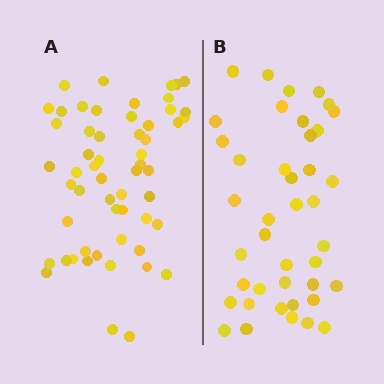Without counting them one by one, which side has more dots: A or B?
Region A (the left region) has more dots.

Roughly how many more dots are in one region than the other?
Region A has approximately 15 more dots than region B.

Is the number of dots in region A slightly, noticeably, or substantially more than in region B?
Region A has noticeably more, but not dramatically so. The ratio is roughly 1.4 to 1.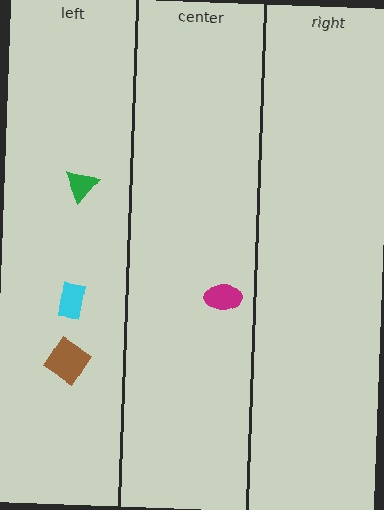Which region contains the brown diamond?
The left region.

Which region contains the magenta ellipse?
The center region.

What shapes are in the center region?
The magenta ellipse.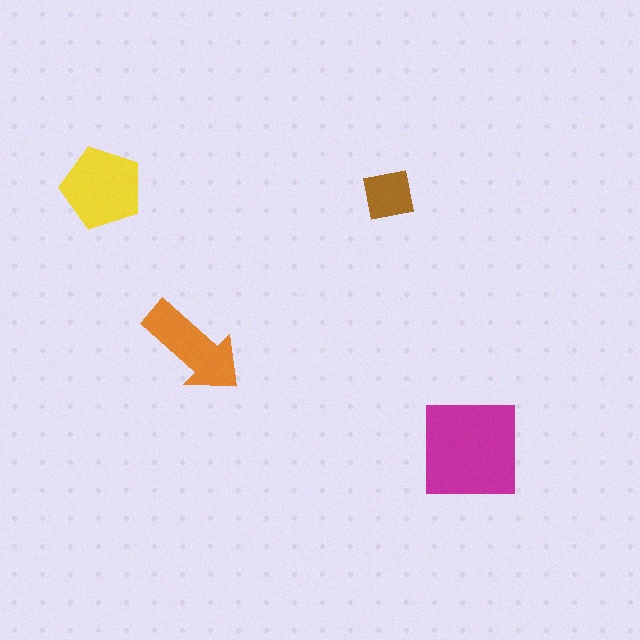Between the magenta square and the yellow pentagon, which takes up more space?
The magenta square.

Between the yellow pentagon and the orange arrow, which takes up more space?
The yellow pentagon.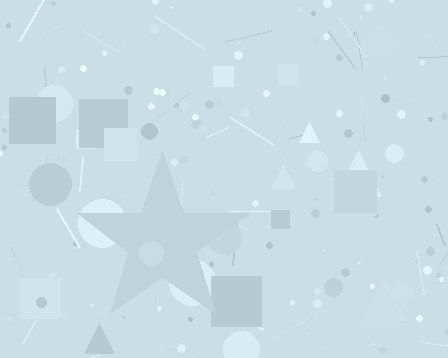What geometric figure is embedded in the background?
A star is embedded in the background.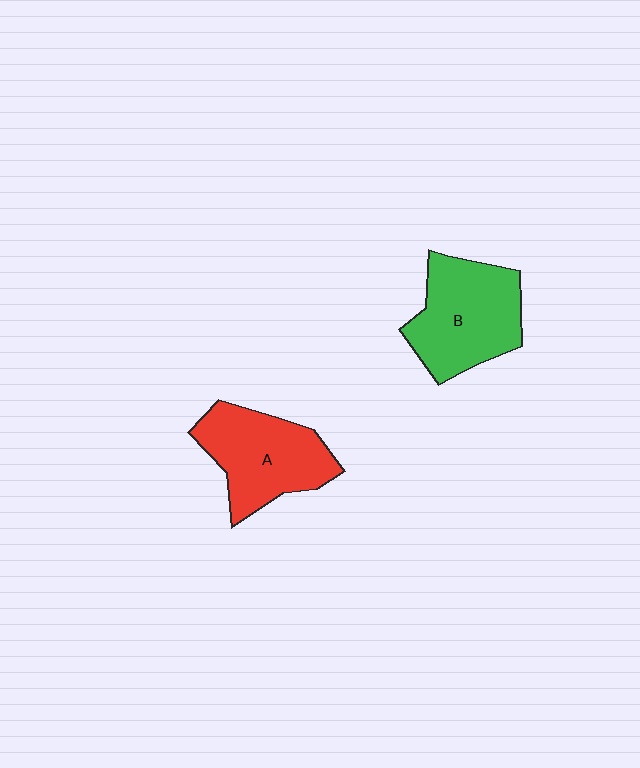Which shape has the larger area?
Shape B (green).